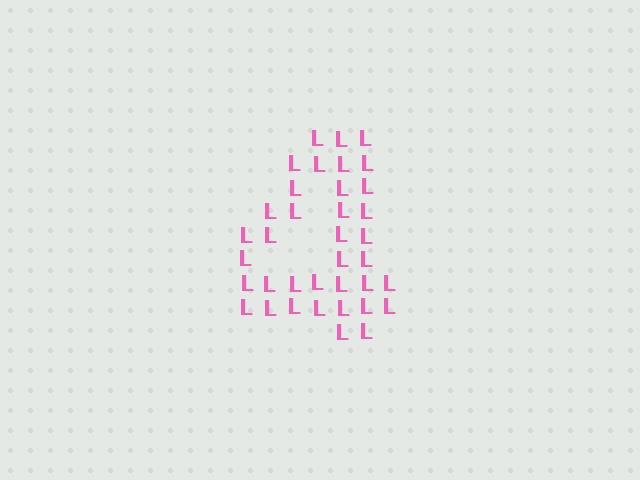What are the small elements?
The small elements are letter L's.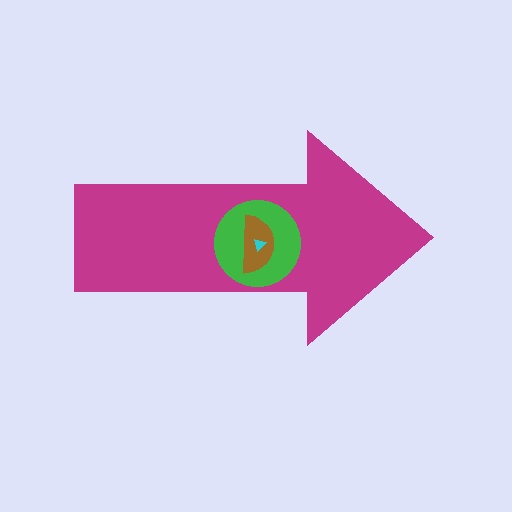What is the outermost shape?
The magenta arrow.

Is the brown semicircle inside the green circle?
Yes.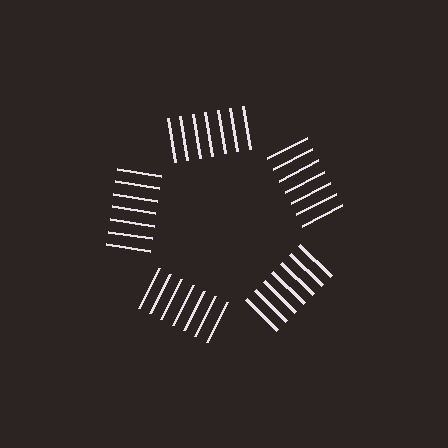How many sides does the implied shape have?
5 sides — the line-ends trace a pentagon.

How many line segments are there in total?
35 — 7 along each of the 5 edges.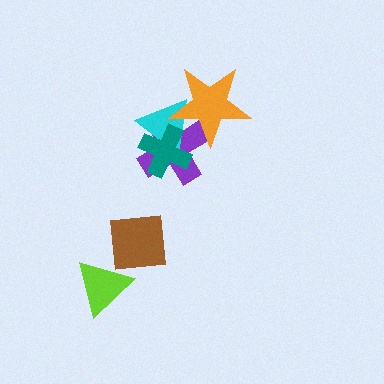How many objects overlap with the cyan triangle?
3 objects overlap with the cyan triangle.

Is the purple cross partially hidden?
Yes, it is partially covered by another shape.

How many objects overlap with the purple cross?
3 objects overlap with the purple cross.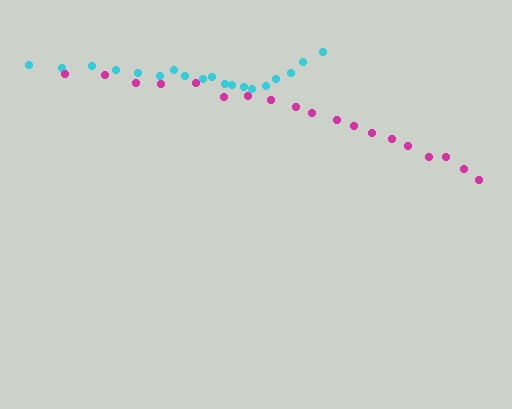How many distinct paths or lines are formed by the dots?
There are 2 distinct paths.